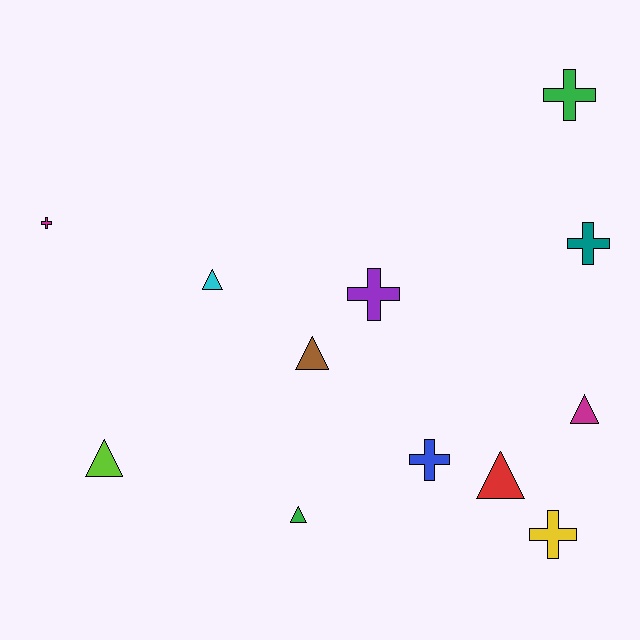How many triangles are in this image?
There are 6 triangles.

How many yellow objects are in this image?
There is 1 yellow object.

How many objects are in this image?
There are 12 objects.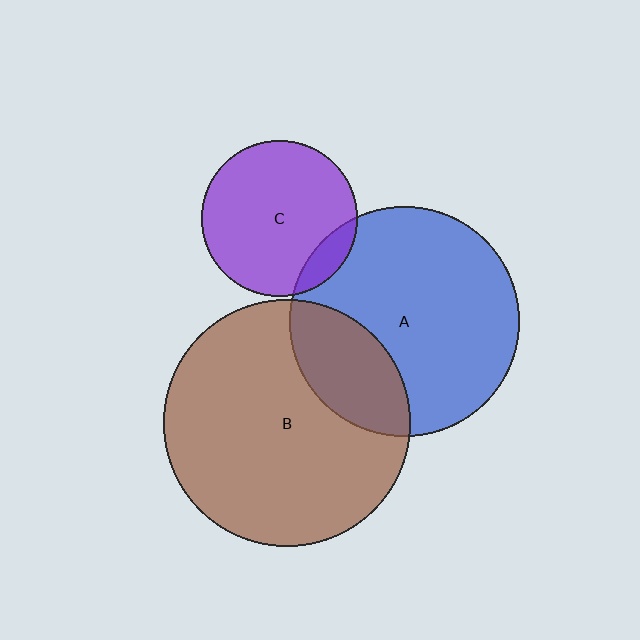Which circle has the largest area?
Circle B (brown).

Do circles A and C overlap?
Yes.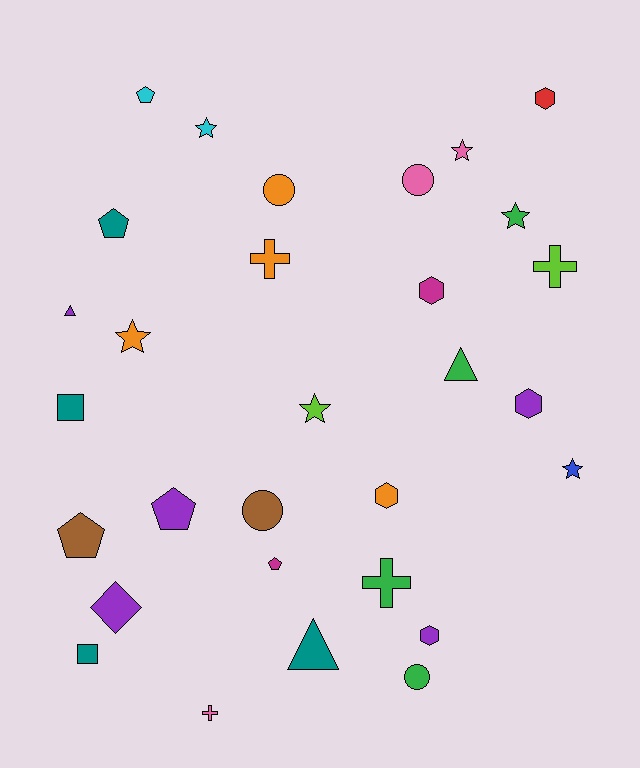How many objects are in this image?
There are 30 objects.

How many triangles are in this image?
There are 3 triangles.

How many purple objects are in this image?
There are 5 purple objects.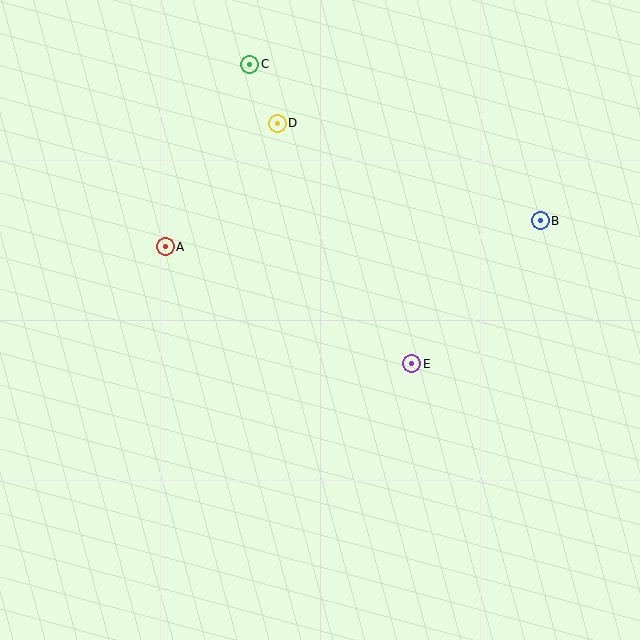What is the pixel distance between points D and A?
The distance between D and A is 166 pixels.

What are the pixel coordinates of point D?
Point D is at (277, 123).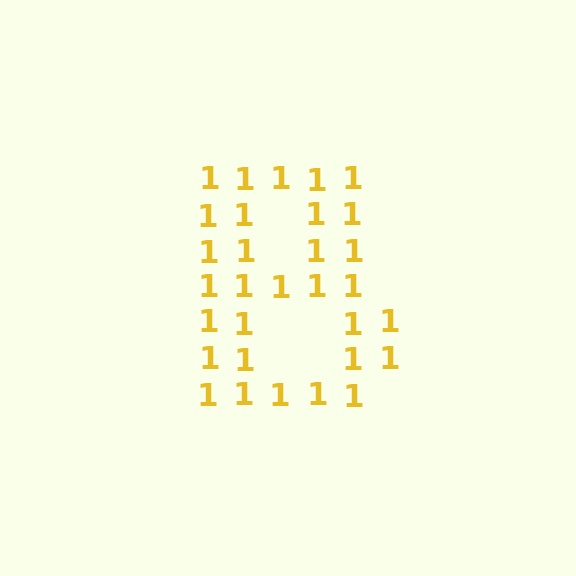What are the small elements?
The small elements are digit 1's.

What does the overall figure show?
The overall figure shows the letter B.